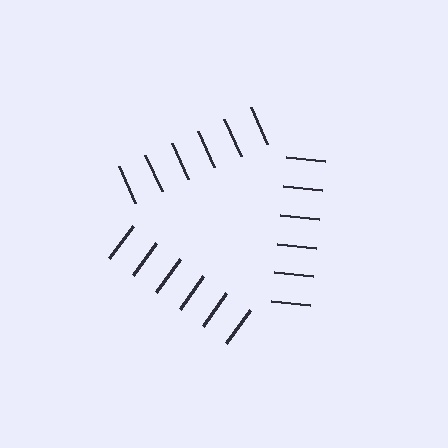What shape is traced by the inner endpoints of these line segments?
An illusory triangle — the line segments terminate on its edges but no continuous stroke is drawn.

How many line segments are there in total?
18 — 6 along each of the 3 edges.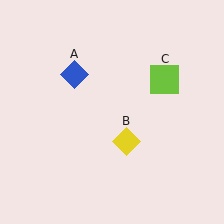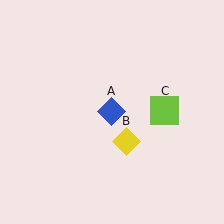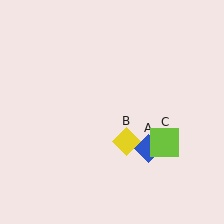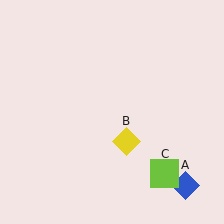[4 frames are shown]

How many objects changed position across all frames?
2 objects changed position: blue diamond (object A), lime square (object C).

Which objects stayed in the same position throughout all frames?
Yellow diamond (object B) remained stationary.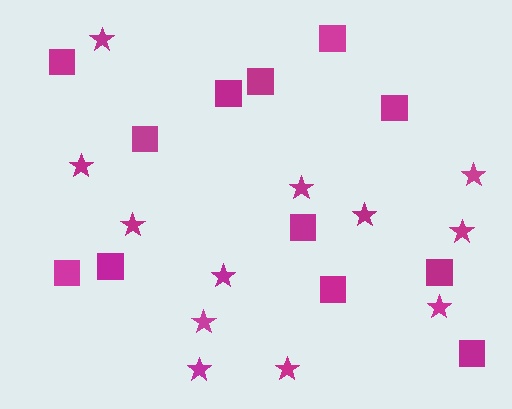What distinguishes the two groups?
There are 2 groups: one group of squares (12) and one group of stars (12).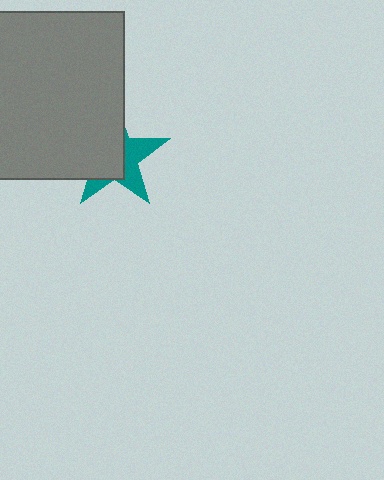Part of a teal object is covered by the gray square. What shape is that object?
It is a star.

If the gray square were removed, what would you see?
You would see the complete teal star.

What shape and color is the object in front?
The object in front is a gray square.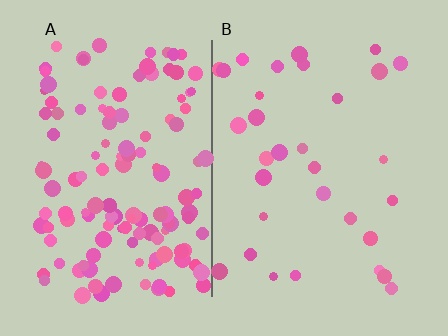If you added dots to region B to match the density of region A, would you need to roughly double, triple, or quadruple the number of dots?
Approximately quadruple.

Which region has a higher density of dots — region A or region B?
A (the left).